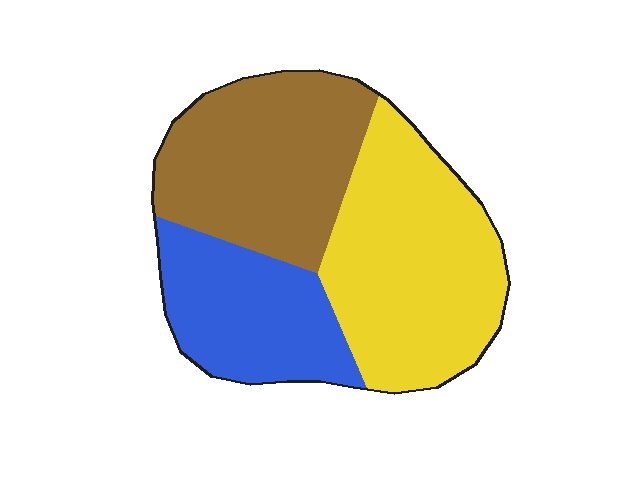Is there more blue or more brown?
Brown.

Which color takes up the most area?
Yellow, at roughly 40%.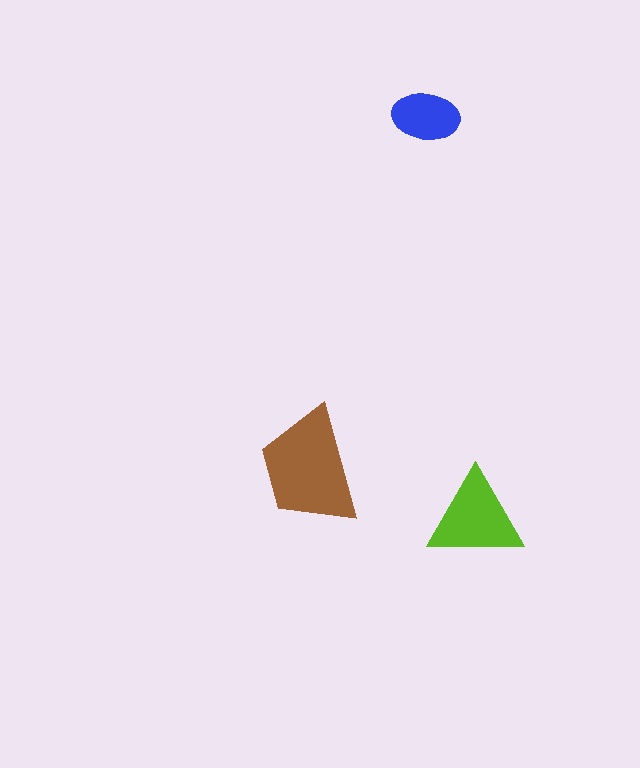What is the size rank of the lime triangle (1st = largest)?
2nd.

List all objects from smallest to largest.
The blue ellipse, the lime triangle, the brown trapezoid.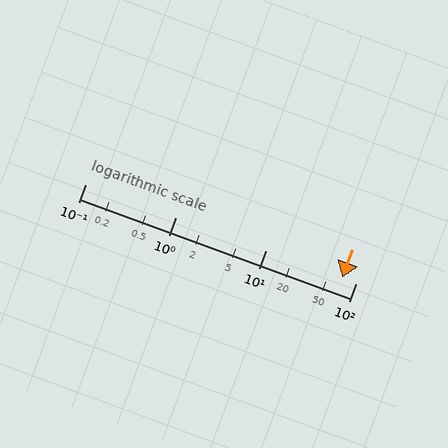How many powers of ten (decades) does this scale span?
The scale spans 3 decades, from 0.1 to 100.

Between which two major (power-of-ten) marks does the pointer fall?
The pointer is between 10 and 100.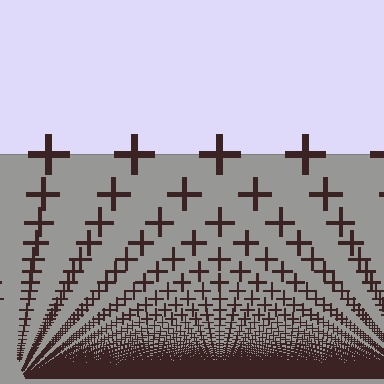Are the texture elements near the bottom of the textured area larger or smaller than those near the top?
Smaller. The gradient is inverted — elements near the bottom are smaller and denser.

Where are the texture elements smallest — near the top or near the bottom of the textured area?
Near the bottom.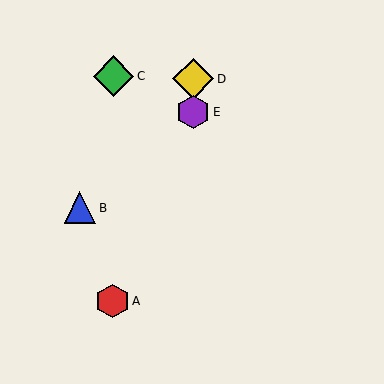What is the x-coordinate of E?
Object E is at x≈193.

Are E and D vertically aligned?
Yes, both are at x≈193.